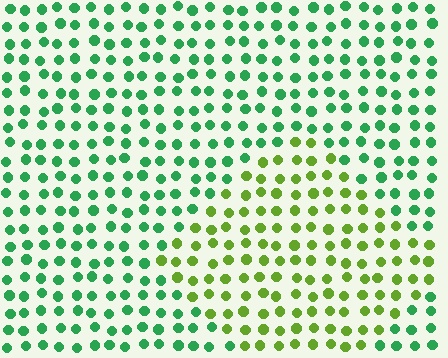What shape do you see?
I see a diamond.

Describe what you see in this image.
The image is filled with small green elements in a uniform arrangement. A diamond-shaped region is visible where the elements are tinted to a slightly different hue, forming a subtle color boundary.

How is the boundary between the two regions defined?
The boundary is defined purely by a slight shift in hue (about 47 degrees). Spacing, size, and orientation are identical on both sides.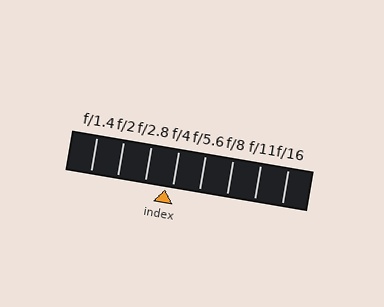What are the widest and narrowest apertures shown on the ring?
The widest aperture shown is f/1.4 and the narrowest is f/16.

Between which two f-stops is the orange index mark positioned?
The index mark is between f/2.8 and f/4.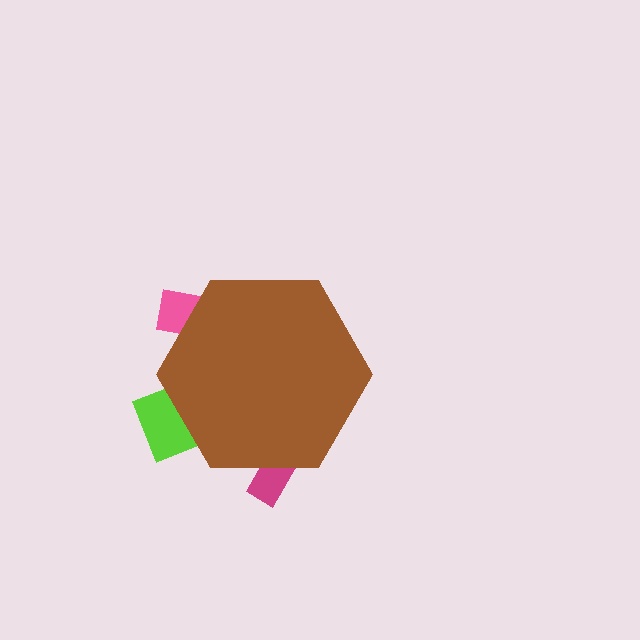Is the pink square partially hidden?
Yes, the pink square is partially hidden behind the brown hexagon.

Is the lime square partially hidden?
Yes, the lime square is partially hidden behind the brown hexagon.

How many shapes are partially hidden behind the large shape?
3 shapes are partially hidden.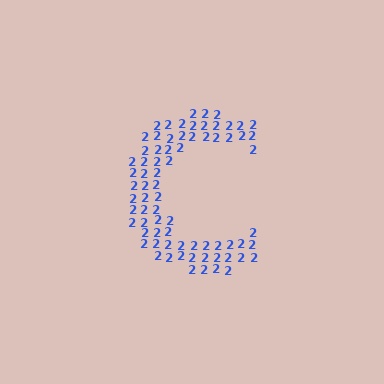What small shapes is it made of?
It is made of small digit 2's.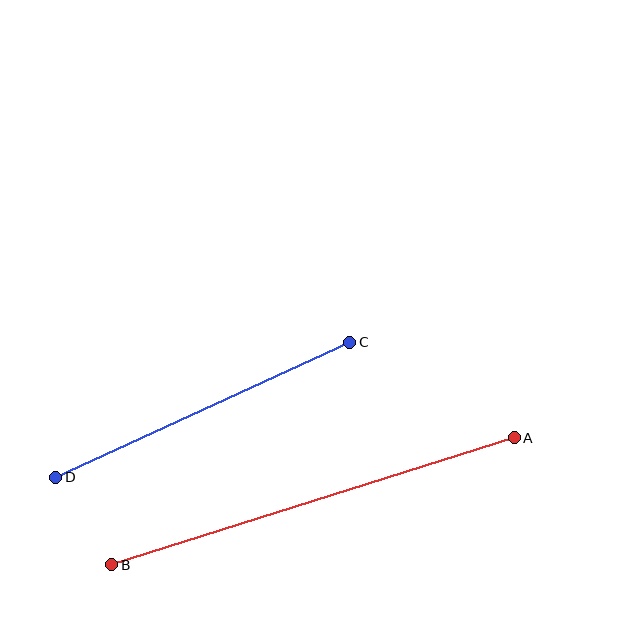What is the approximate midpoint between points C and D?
The midpoint is at approximately (203, 410) pixels.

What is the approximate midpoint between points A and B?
The midpoint is at approximately (313, 501) pixels.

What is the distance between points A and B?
The distance is approximately 422 pixels.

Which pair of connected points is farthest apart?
Points A and B are farthest apart.